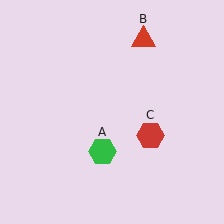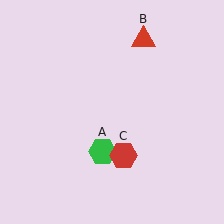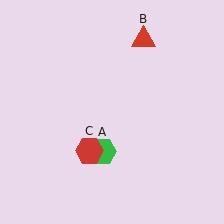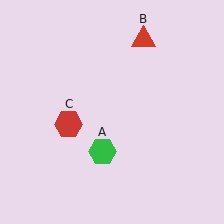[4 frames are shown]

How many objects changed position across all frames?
1 object changed position: red hexagon (object C).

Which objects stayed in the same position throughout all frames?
Green hexagon (object A) and red triangle (object B) remained stationary.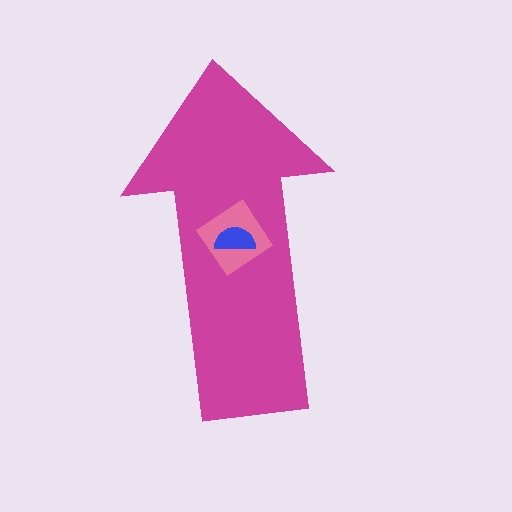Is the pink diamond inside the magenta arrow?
Yes.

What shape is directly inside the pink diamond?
The blue semicircle.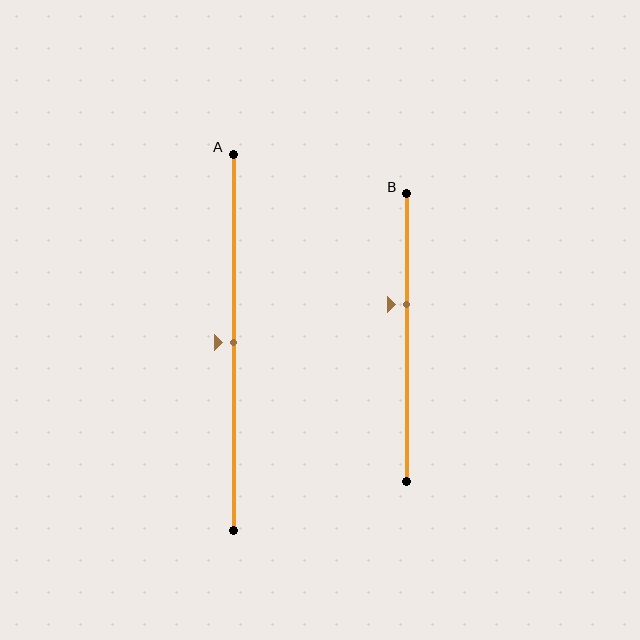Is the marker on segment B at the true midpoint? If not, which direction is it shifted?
No, the marker on segment B is shifted upward by about 11% of the segment length.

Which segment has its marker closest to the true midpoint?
Segment A has its marker closest to the true midpoint.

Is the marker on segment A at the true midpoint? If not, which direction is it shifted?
Yes, the marker on segment A is at the true midpoint.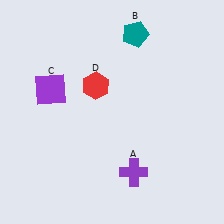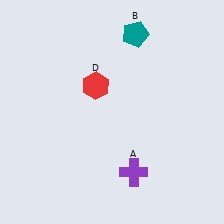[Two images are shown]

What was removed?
The purple square (C) was removed in Image 2.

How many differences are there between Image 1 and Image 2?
There is 1 difference between the two images.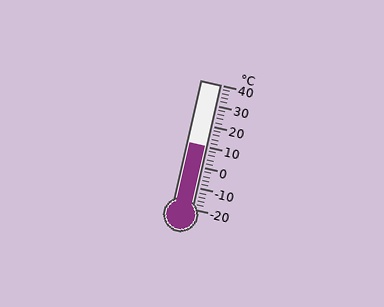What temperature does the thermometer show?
The thermometer shows approximately 10°C.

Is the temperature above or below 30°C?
The temperature is below 30°C.